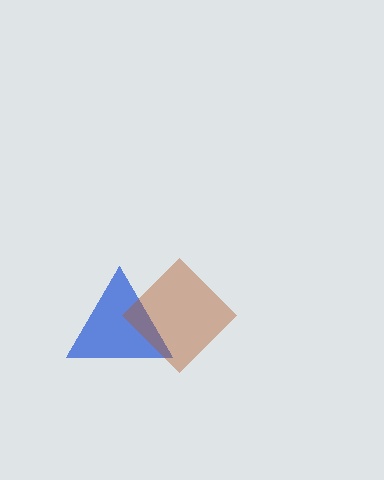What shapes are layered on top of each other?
The layered shapes are: a blue triangle, a brown diamond.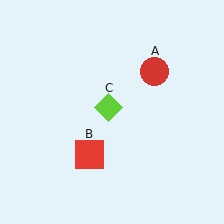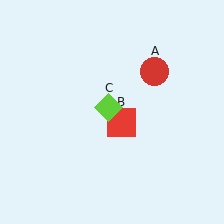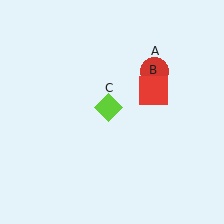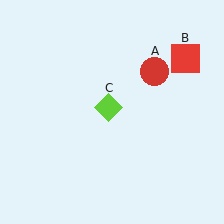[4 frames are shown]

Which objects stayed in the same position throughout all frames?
Red circle (object A) and lime diamond (object C) remained stationary.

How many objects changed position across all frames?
1 object changed position: red square (object B).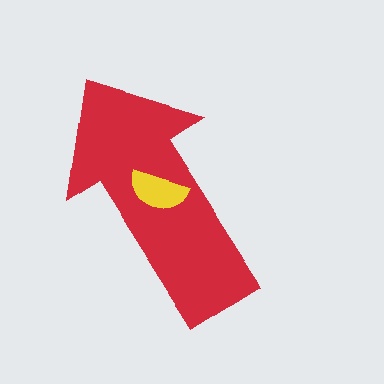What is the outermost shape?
The red arrow.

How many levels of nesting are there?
2.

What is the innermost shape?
The yellow semicircle.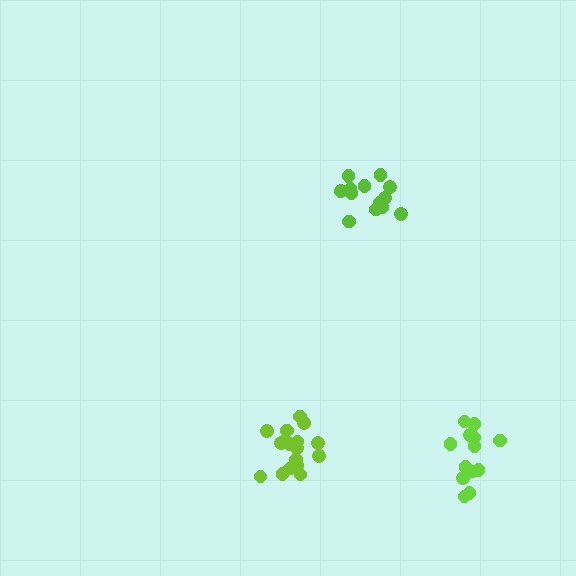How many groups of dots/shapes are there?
There are 3 groups.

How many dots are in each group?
Group 1: 14 dots, Group 2: 17 dots, Group 3: 13 dots (44 total).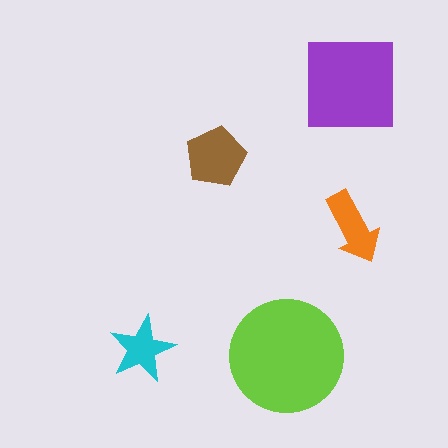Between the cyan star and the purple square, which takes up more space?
The purple square.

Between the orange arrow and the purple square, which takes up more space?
The purple square.